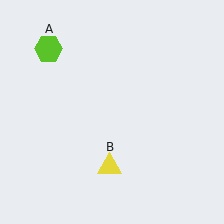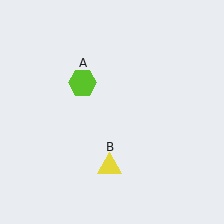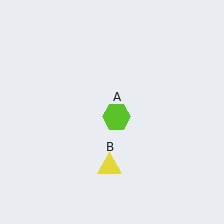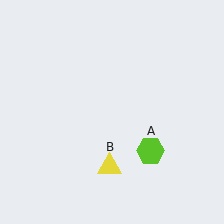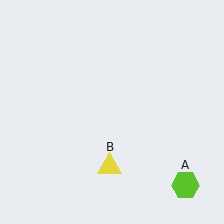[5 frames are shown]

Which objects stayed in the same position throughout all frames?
Yellow triangle (object B) remained stationary.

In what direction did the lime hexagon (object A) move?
The lime hexagon (object A) moved down and to the right.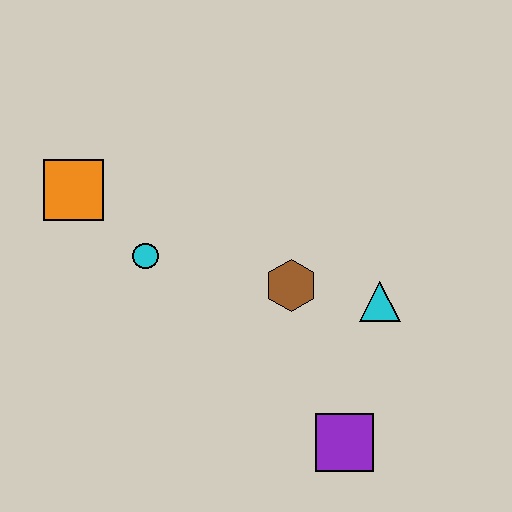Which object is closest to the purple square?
The cyan triangle is closest to the purple square.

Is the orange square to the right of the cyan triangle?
No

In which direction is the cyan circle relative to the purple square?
The cyan circle is to the left of the purple square.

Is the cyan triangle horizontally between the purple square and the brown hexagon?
No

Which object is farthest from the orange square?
The purple square is farthest from the orange square.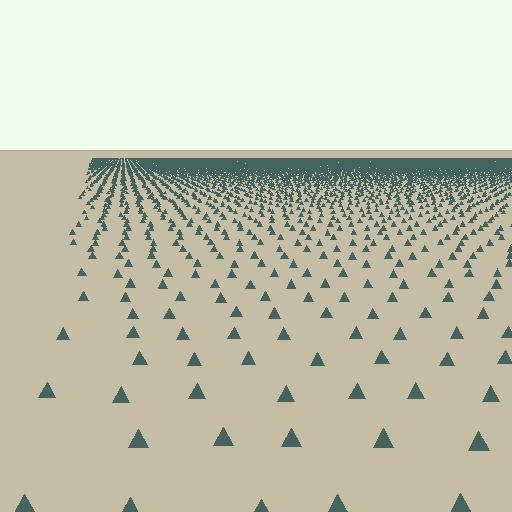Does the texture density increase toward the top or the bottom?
Density increases toward the top.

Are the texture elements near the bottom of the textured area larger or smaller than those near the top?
Larger. Near the bottom, elements are closer to the viewer and appear at a bigger on-screen size.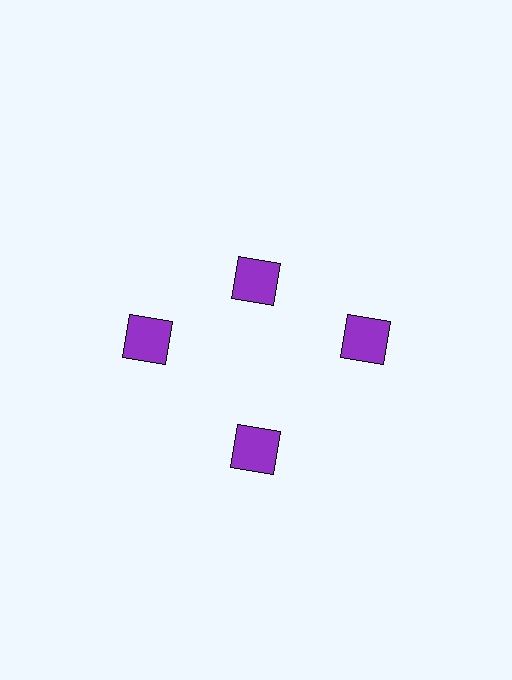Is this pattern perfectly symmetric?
No. The 4 purple squares are arranged in a ring, but one element near the 12 o'clock position is pulled inward toward the center, breaking the 4-fold rotational symmetry.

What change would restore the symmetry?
The symmetry would be restored by moving it outward, back onto the ring so that all 4 squares sit at equal angles and equal distance from the center.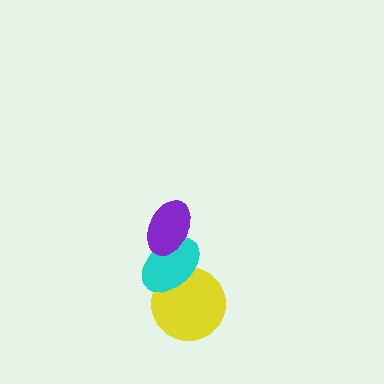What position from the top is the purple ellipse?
The purple ellipse is 1st from the top.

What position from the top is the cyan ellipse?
The cyan ellipse is 2nd from the top.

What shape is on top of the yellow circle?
The cyan ellipse is on top of the yellow circle.